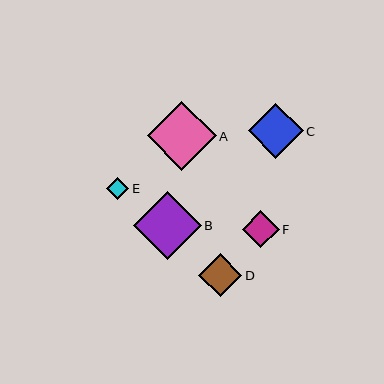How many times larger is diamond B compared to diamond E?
Diamond B is approximately 3.0 times the size of diamond E.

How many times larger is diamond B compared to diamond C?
Diamond B is approximately 1.2 times the size of diamond C.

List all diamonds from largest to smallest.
From largest to smallest: A, B, C, D, F, E.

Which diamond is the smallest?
Diamond E is the smallest with a size of approximately 22 pixels.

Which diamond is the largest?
Diamond A is the largest with a size of approximately 68 pixels.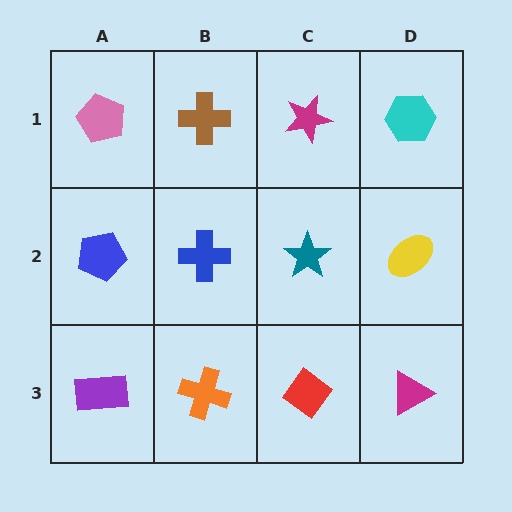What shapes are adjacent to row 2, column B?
A brown cross (row 1, column B), an orange cross (row 3, column B), a blue pentagon (row 2, column A), a teal star (row 2, column C).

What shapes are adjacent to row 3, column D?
A yellow ellipse (row 2, column D), a red diamond (row 3, column C).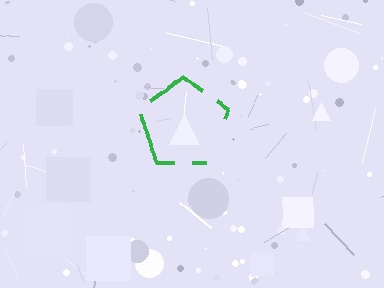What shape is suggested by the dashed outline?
The dashed outline suggests a pentagon.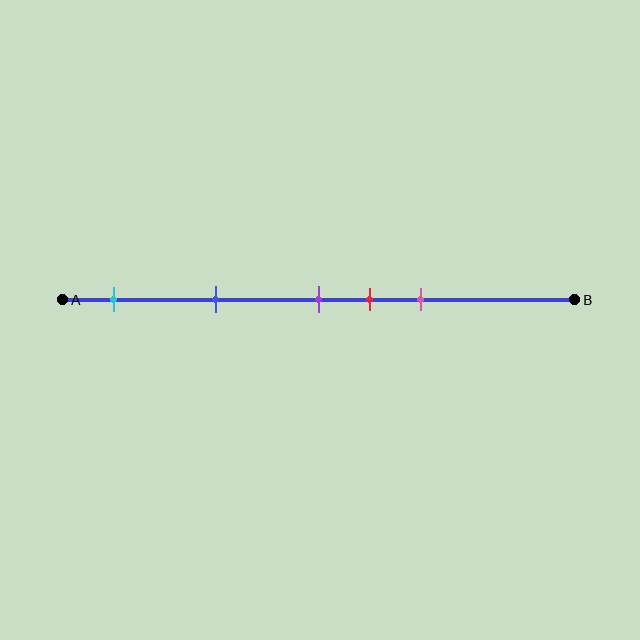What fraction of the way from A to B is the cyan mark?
The cyan mark is approximately 10% (0.1) of the way from A to B.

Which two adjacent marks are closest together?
The purple and red marks are the closest adjacent pair.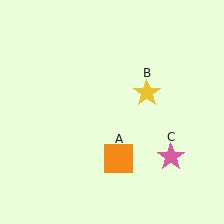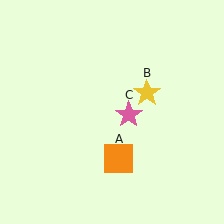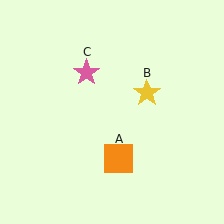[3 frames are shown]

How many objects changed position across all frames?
1 object changed position: pink star (object C).